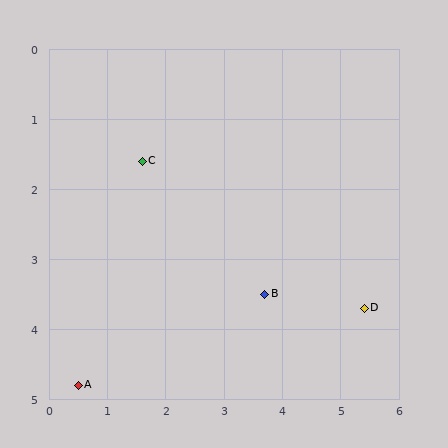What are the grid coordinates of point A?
Point A is at approximately (0.5, 4.8).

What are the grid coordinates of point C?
Point C is at approximately (1.6, 1.6).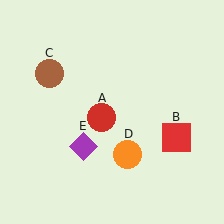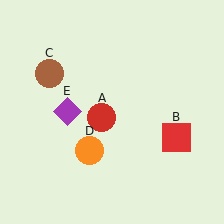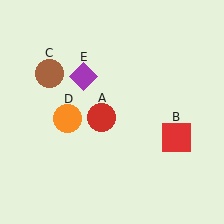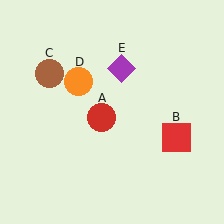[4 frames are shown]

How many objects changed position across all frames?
2 objects changed position: orange circle (object D), purple diamond (object E).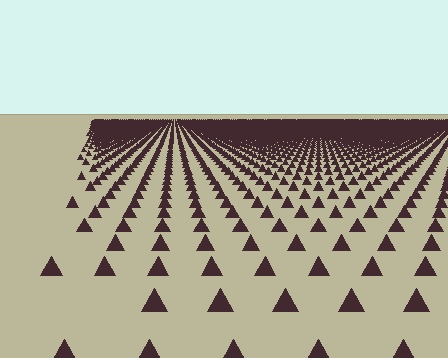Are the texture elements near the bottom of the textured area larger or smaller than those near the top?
Larger. Near the bottom, elements are closer to the viewer and appear at a bigger on-screen size.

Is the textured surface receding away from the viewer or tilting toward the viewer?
The surface is receding away from the viewer. Texture elements get smaller and denser toward the top.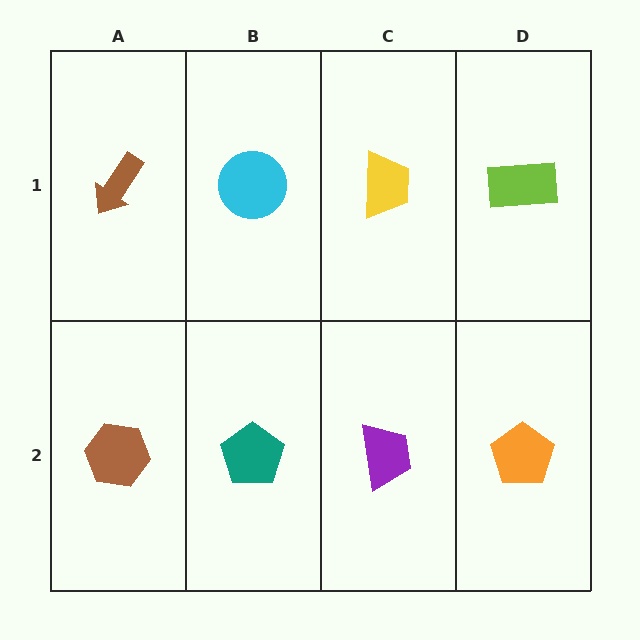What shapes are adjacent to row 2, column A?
A brown arrow (row 1, column A), a teal pentagon (row 2, column B).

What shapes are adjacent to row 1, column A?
A brown hexagon (row 2, column A), a cyan circle (row 1, column B).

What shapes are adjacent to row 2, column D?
A lime rectangle (row 1, column D), a purple trapezoid (row 2, column C).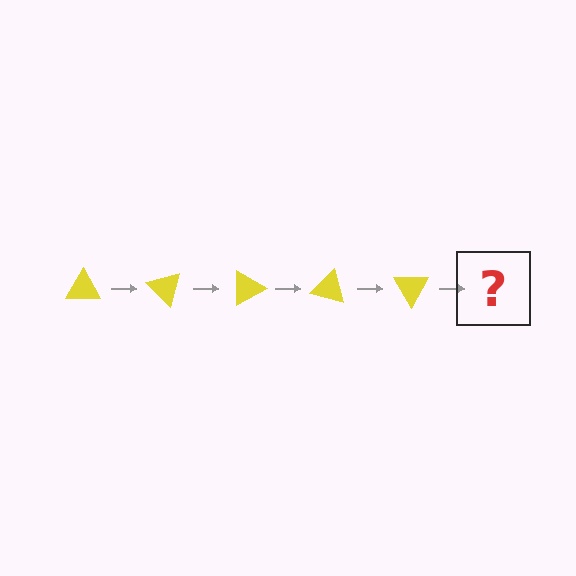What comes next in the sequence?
The next element should be a yellow triangle rotated 225 degrees.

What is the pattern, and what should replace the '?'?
The pattern is that the triangle rotates 45 degrees each step. The '?' should be a yellow triangle rotated 225 degrees.